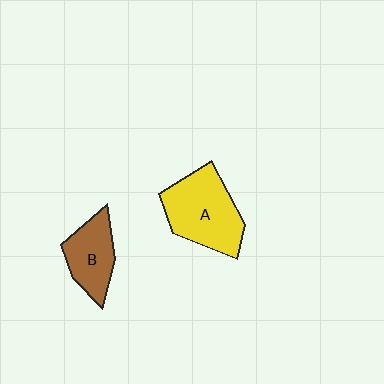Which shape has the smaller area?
Shape B (brown).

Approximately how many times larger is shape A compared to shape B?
Approximately 1.5 times.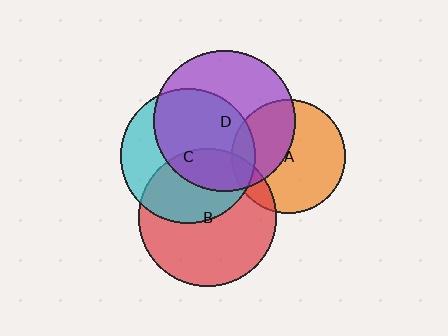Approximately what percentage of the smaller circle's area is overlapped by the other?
Approximately 45%.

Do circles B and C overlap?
Yes.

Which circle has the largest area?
Circle D (purple).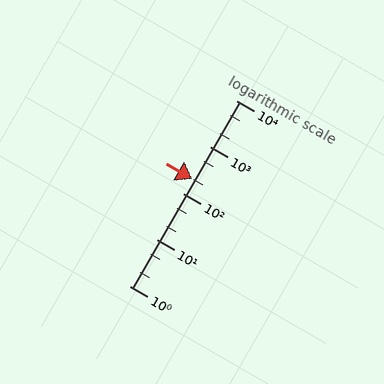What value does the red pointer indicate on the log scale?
The pointer indicates approximately 200.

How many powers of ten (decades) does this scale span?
The scale spans 4 decades, from 1 to 10000.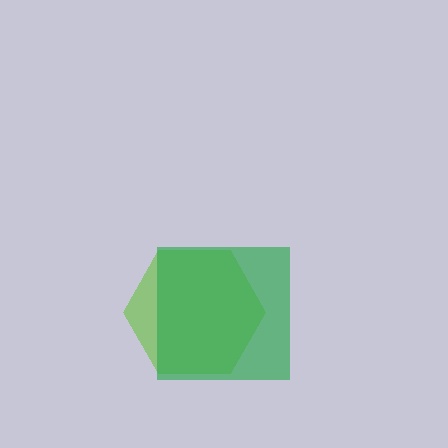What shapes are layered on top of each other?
The layered shapes are: a lime hexagon, a green square.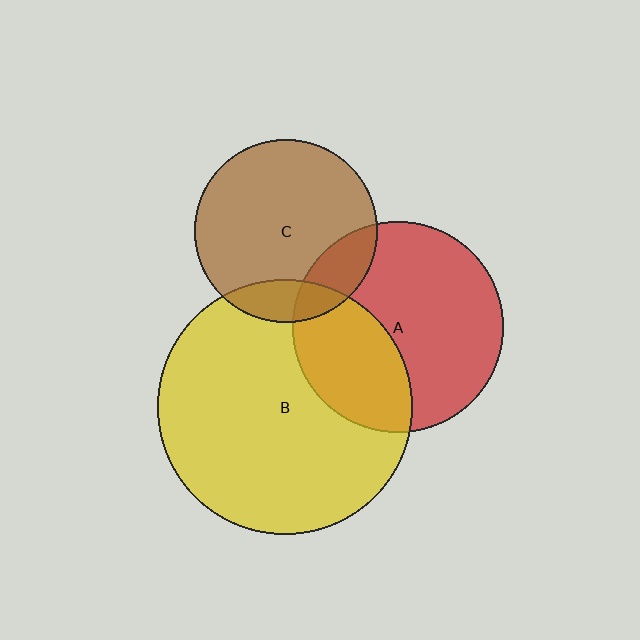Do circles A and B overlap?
Yes.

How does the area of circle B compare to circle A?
Approximately 1.5 times.